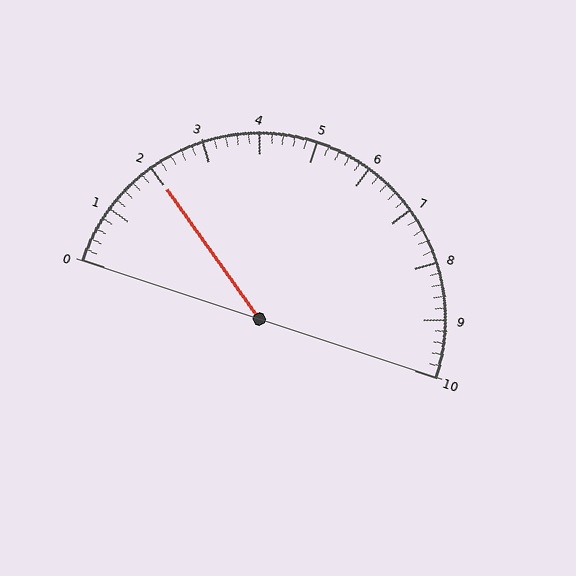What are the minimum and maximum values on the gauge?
The gauge ranges from 0 to 10.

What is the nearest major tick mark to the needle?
The nearest major tick mark is 2.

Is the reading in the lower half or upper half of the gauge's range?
The reading is in the lower half of the range (0 to 10).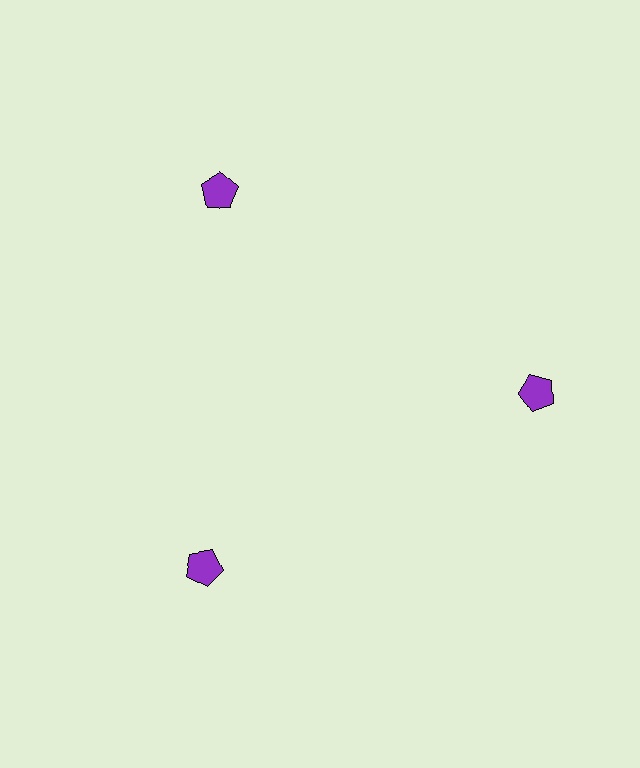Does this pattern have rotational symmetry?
Yes, this pattern has 3-fold rotational symmetry. It looks the same after rotating 120 degrees around the center.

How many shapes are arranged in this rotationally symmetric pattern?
There are 3 shapes, arranged in 3 groups of 1.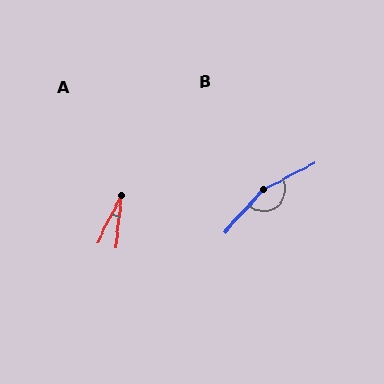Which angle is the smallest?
A, at approximately 20 degrees.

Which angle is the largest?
B, at approximately 158 degrees.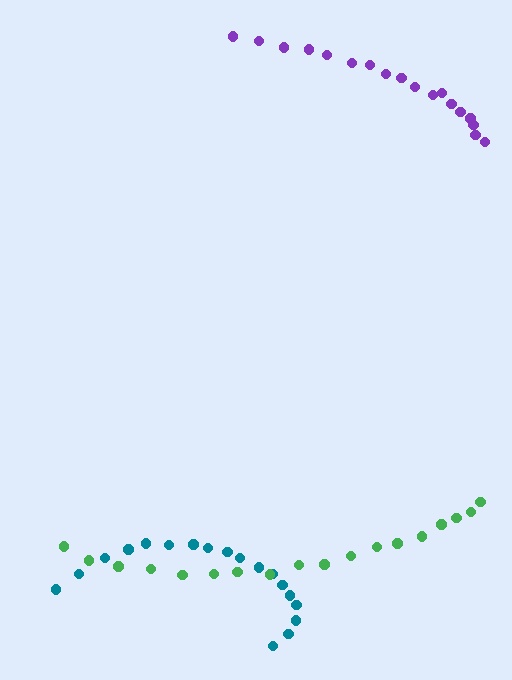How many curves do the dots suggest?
There are 3 distinct paths.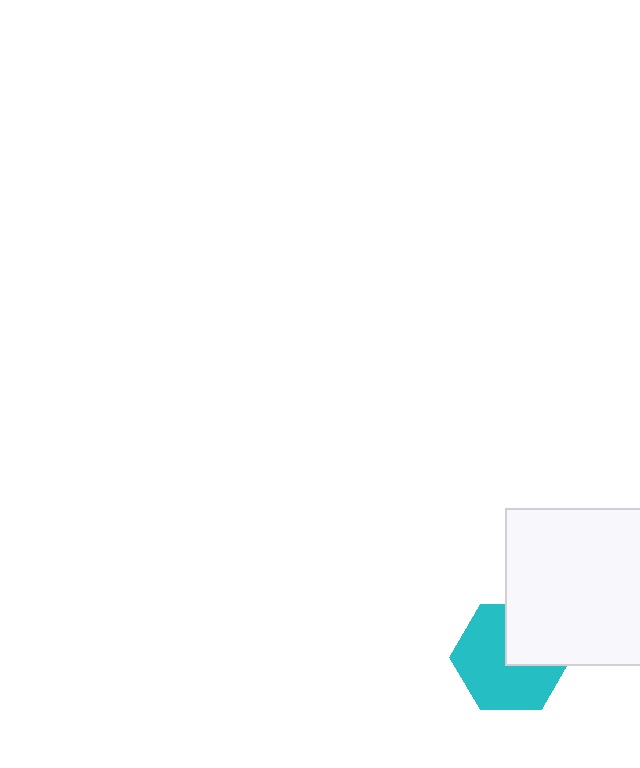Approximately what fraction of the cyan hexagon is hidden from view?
Roughly 34% of the cyan hexagon is hidden behind the white square.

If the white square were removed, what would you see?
You would see the complete cyan hexagon.